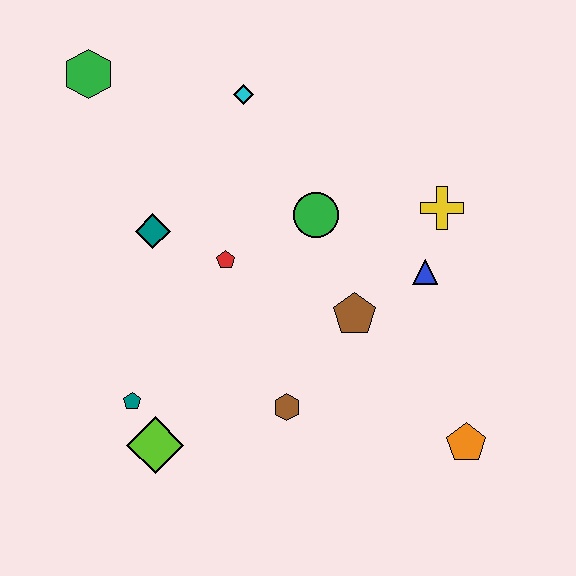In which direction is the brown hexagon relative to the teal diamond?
The brown hexagon is below the teal diamond.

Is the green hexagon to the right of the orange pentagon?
No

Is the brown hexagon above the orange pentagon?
Yes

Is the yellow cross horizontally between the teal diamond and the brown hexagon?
No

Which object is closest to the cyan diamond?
The green circle is closest to the cyan diamond.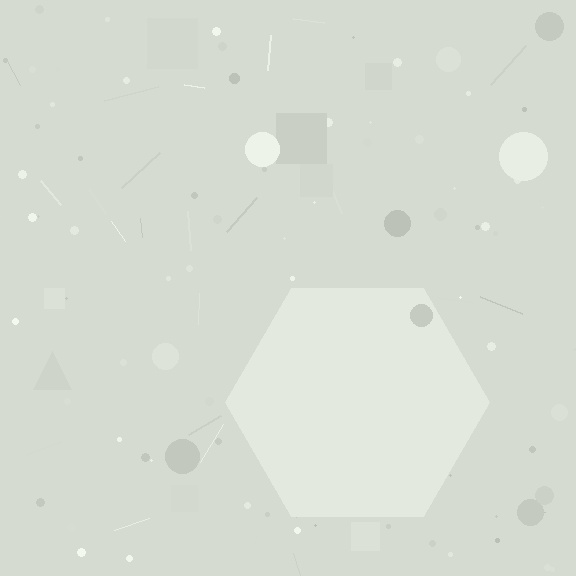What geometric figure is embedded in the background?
A hexagon is embedded in the background.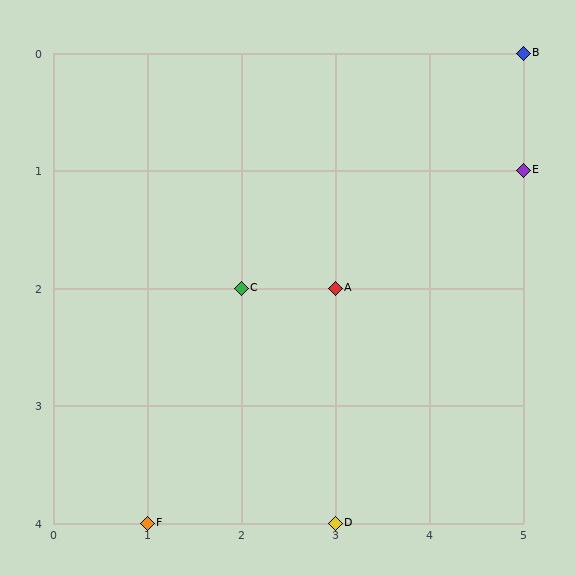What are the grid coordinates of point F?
Point F is at grid coordinates (1, 4).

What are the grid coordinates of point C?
Point C is at grid coordinates (2, 2).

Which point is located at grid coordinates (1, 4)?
Point F is at (1, 4).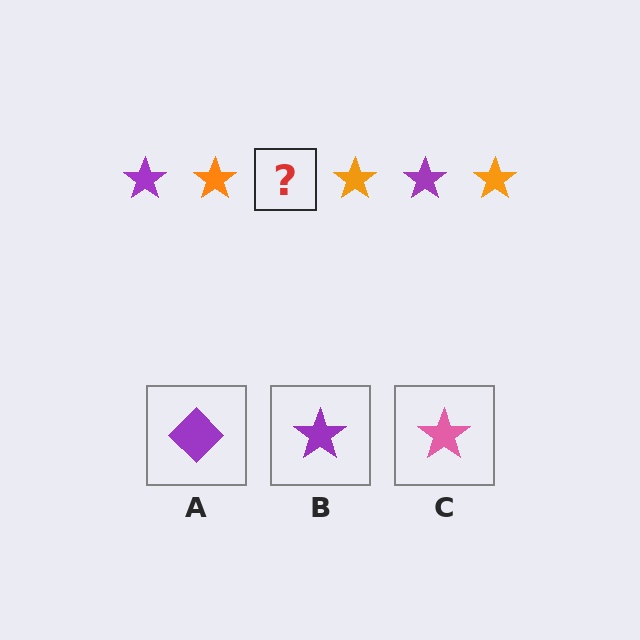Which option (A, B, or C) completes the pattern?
B.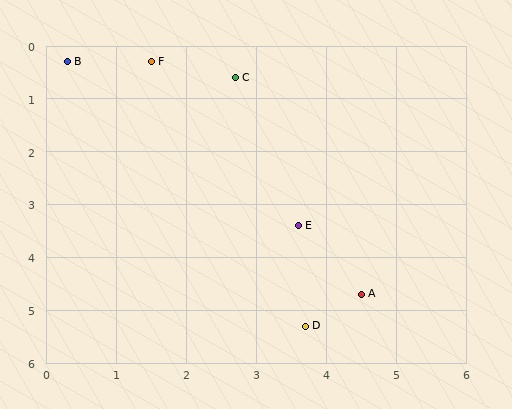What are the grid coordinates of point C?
Point C is at approximately (2.7, 0.6).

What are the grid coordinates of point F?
Point F is at approximately (1.5, 0.3).